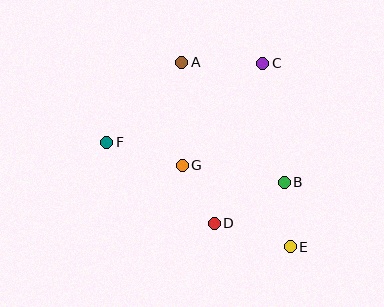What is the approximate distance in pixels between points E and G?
The distance between E and G is approximately 135 pixels.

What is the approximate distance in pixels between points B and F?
The distance between B and F is approximately 182 pixels.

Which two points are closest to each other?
Points B and E are closest to each other.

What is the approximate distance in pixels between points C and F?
The distance between C and F is approximately 175 pixels.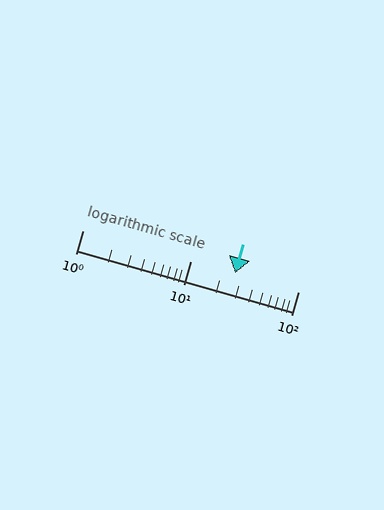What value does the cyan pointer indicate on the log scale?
The pointer indicates approximately 26.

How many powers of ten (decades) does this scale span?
The scale spans 2 decades, from 1 to 100.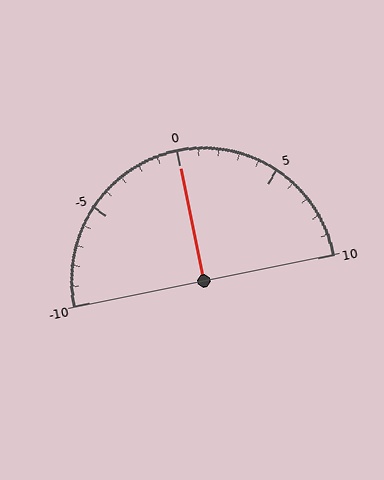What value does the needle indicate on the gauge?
The needle indicates approximately 0.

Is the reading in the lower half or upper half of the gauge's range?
The reading is in the upper half of the range (-10 to 10).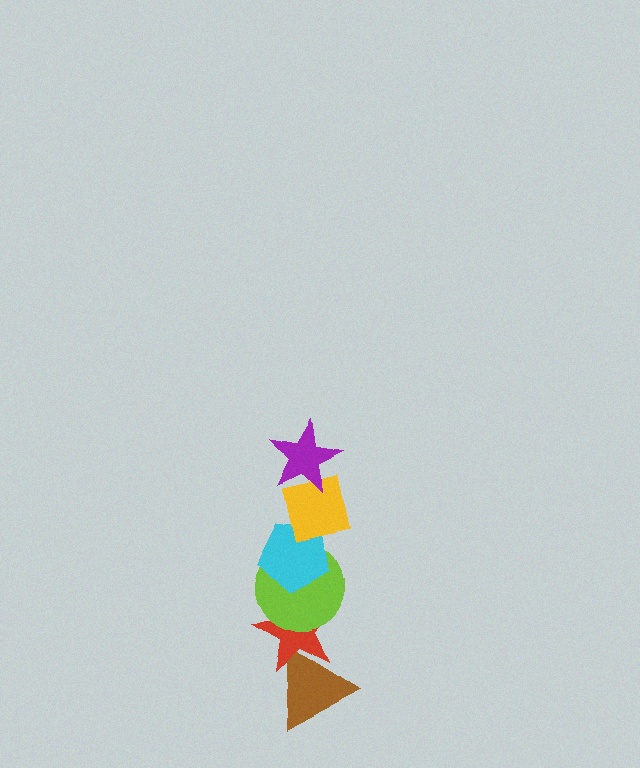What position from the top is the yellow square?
The yellow square is 2nd from the top.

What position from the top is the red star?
The red star is 5th from the top.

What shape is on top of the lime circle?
The cyan pentagon is on top of the lime circle.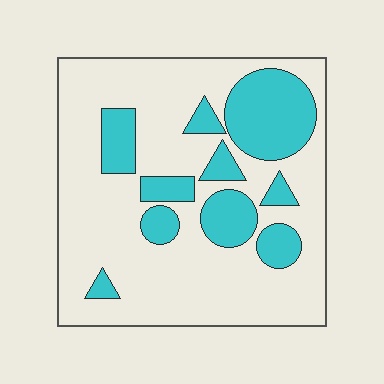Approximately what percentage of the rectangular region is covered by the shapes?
Approximately 25%.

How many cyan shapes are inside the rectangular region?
10.